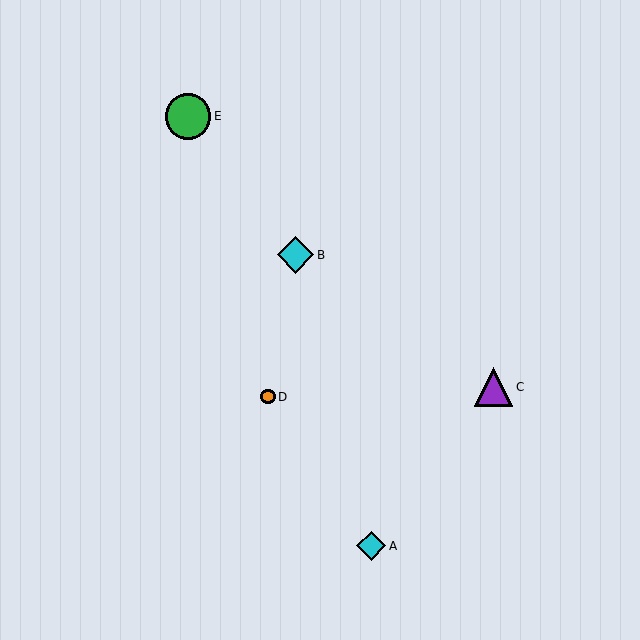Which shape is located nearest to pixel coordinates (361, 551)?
The cyan diamond (labeled A) at (371, 546) is nearest to that location.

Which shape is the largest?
The green circle (labeled E) is the largest.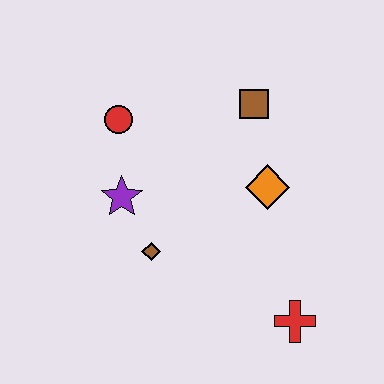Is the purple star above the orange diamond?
No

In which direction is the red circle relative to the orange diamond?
The red circle is to the left of the orange diamond.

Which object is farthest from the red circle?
The red cross is farthest from the red circle.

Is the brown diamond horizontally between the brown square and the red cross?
No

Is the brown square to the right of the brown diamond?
Yes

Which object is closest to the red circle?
The purple star is closest to the red circle.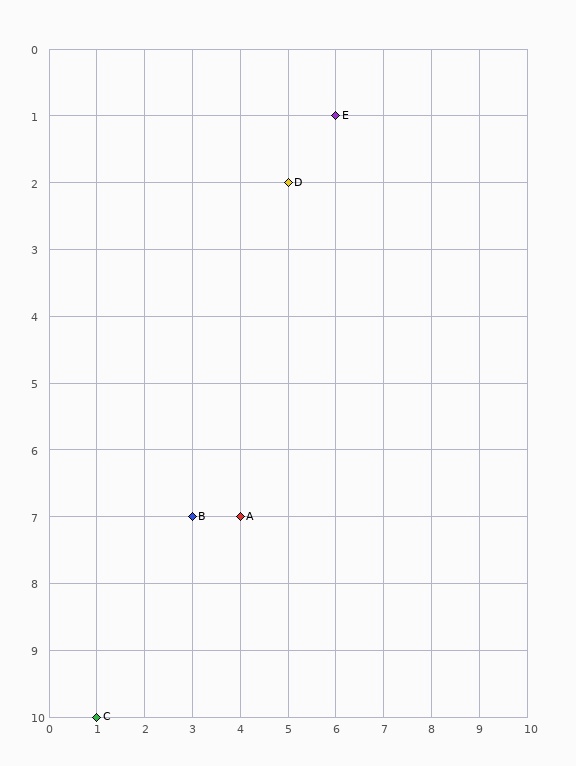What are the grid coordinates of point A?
Point A is at grid coordinates (4, 7).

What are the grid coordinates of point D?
Point D is at grid coordinates (5, 2).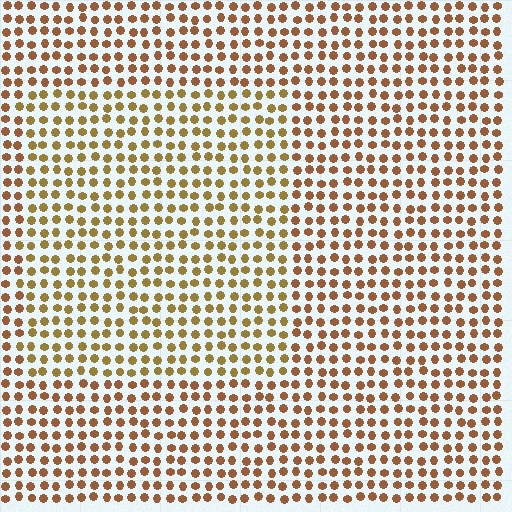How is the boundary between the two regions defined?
The boundary is defined purely by a slight shift in hue (about 23 degrees). Spacing, size, and orientation are identical on both sides.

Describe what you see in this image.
The image is filled with small brown elements in a uniform arrangement. A rectangle-shaped region is visible where the elements are tinted to a slightly different hue, forming a subtle color boundary.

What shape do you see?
I see a rectangle.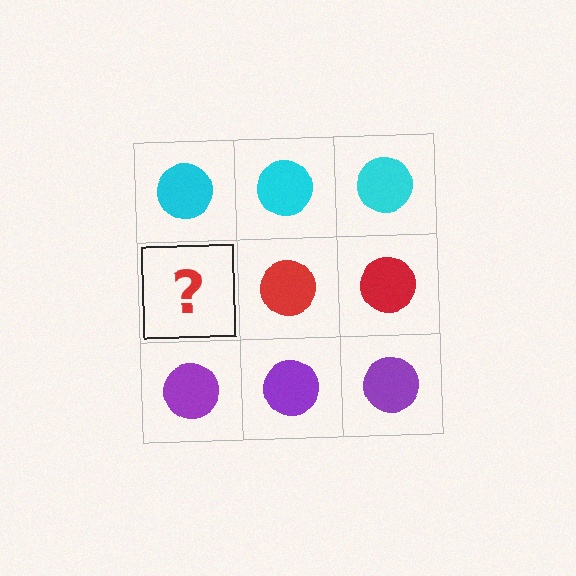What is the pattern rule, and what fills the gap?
The rule is that each row has a consistent color. The gap should be filled with a red circle.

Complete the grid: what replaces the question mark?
The question mark should be replaced with a red circle.